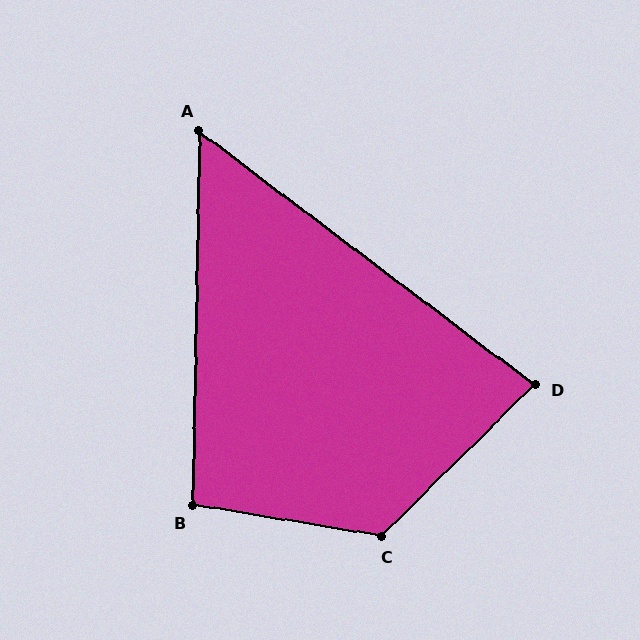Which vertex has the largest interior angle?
C, at approximately 126 degrees.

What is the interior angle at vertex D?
Approximately 82 degrees (acute).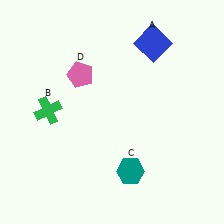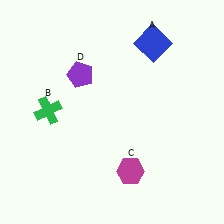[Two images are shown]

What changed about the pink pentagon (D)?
In Image 1, D is pink. In Image 2, it changed to purple.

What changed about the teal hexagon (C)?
In Image 1, C is teal. In Image 2, it changed to magenta.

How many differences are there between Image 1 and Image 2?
There are 2 differences between the two images.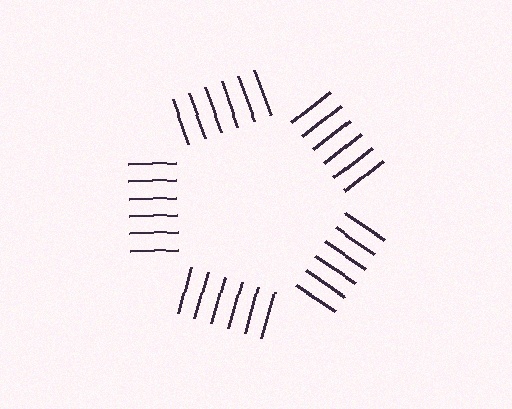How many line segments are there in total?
30 — 6 along each of the 5 edges.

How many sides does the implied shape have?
5 sides — the line-ends trace a pentagon.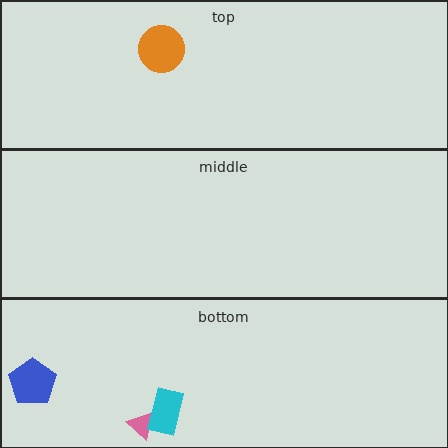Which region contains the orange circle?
The top region.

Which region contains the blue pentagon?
The bottom region.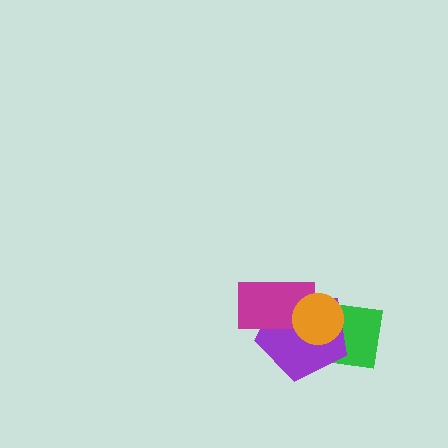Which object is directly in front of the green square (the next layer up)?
The purple pentagon is directly in front of the green square.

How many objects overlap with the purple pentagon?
3 objects overlap with the purple pentagon.